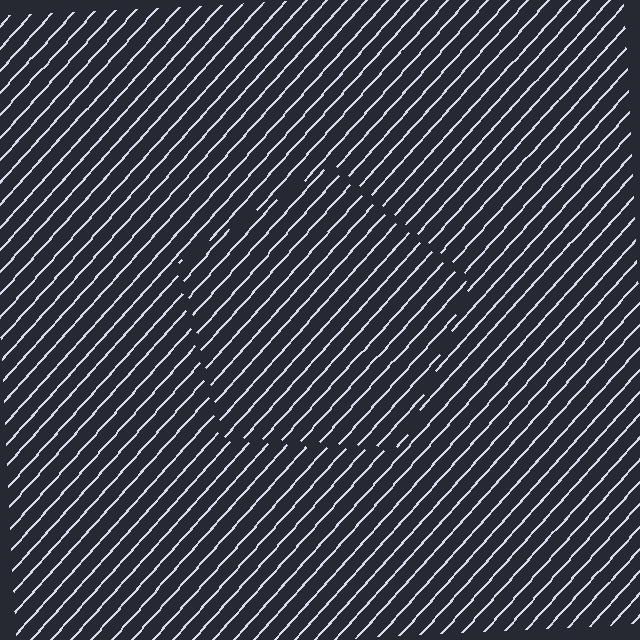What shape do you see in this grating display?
An illusory pentagon. The interior of the shape contains the same grating, shifted by half a period — the contour is defined by the phase discontinuity where line-ends from the inner and outer gratings abut.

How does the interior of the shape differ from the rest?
The interior of the shape contains the same grating, shifted by half a period — the contour is defined by the phase discontinuity where line-ends from the inner and outer gratings abut.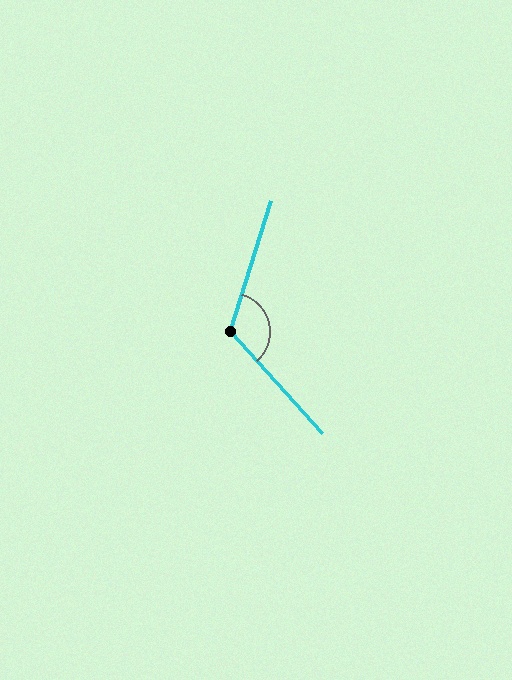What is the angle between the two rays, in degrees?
Approximately 120 degrees.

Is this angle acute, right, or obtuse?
It is obtuse.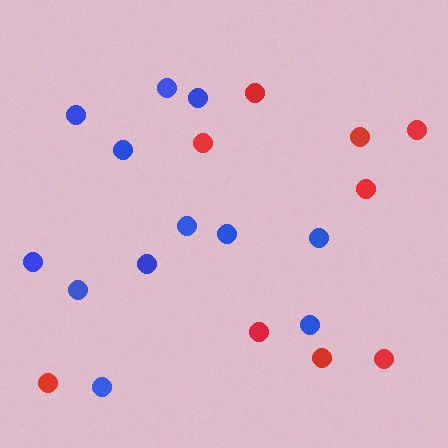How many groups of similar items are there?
There are 2 groups: one group of blue circles (12) and one group of red circles (9).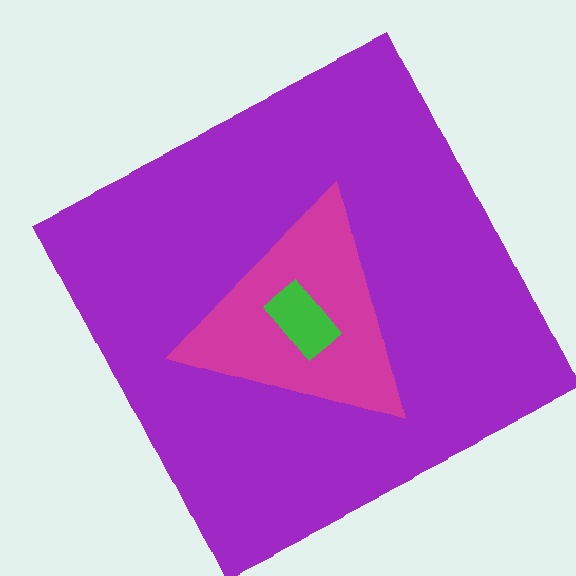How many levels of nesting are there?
3.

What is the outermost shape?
The purple square.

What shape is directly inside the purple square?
The magenta triangle.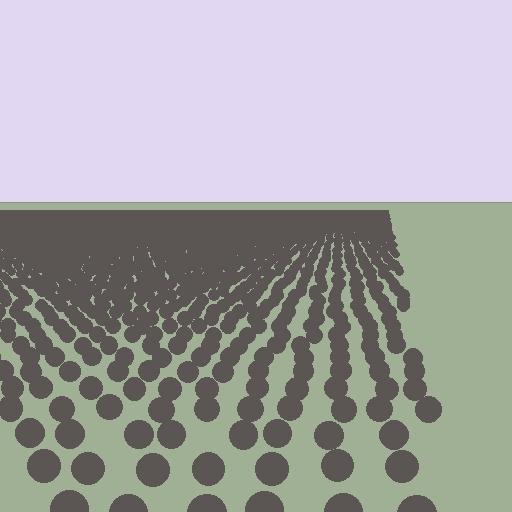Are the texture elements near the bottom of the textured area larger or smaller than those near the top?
Larger. Near the bottom, elements are closer to the viewer and appear at a bigger on-screen size.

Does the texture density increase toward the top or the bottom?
Density increases toward the top.